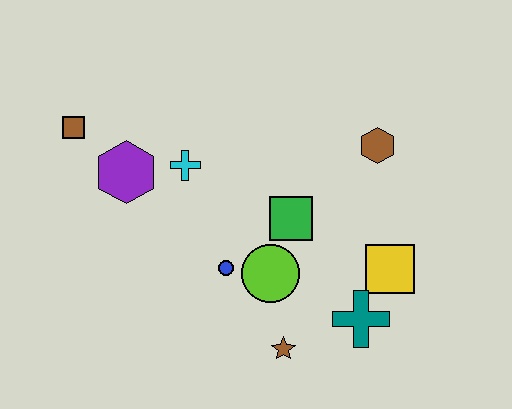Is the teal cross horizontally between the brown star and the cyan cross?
No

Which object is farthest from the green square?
The brown square is farthest from the green square.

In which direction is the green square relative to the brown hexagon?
The green square is to the left of the brown hexagon.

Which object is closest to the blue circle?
The lime circle is closest to the blue circle.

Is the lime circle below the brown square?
Yes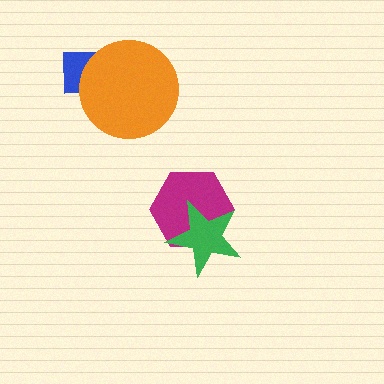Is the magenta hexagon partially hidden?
Yes, it is partially covered by another shape.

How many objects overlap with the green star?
1 object overlaps with the green star.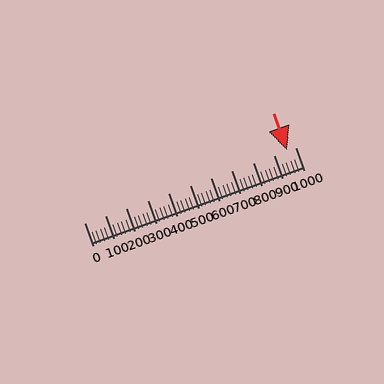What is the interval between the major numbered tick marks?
The major tick marks are spaced 100 units apart.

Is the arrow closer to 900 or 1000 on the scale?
The arrow is closer to 1000.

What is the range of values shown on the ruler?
The ruler shows values from 0 to 1000.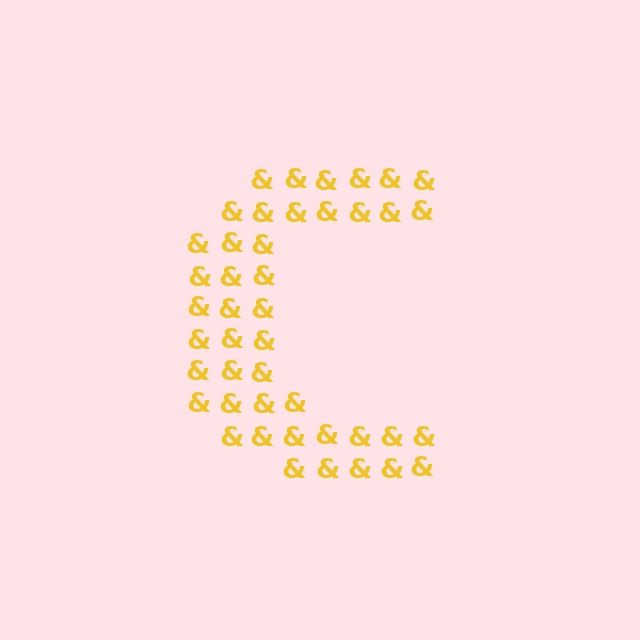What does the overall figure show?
The overall figure shows the letter C.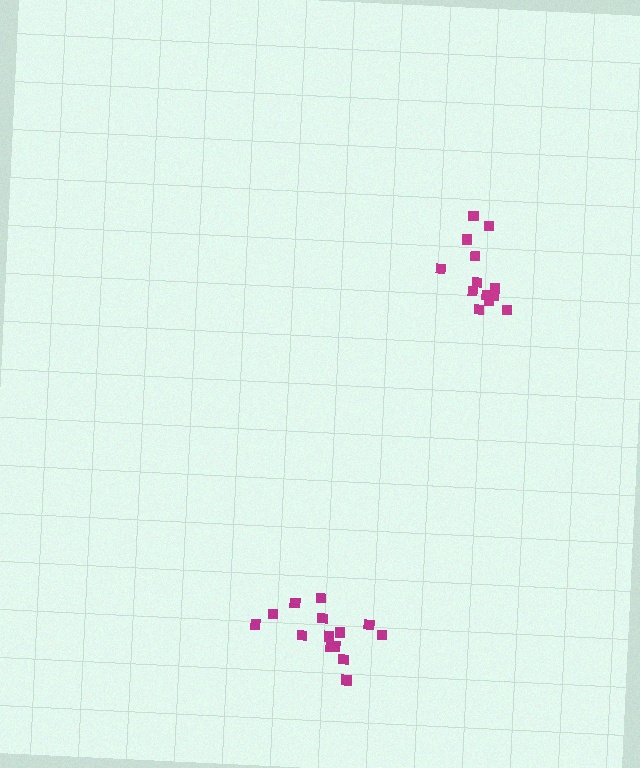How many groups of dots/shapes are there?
There are 2 groups.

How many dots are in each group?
Group 1: 13 dots, Group 2: 15 dots (28 total).